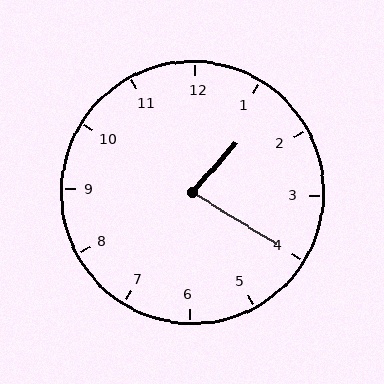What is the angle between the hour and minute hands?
Approximately 80 degrees.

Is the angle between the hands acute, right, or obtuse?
It is acute.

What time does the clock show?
1:20.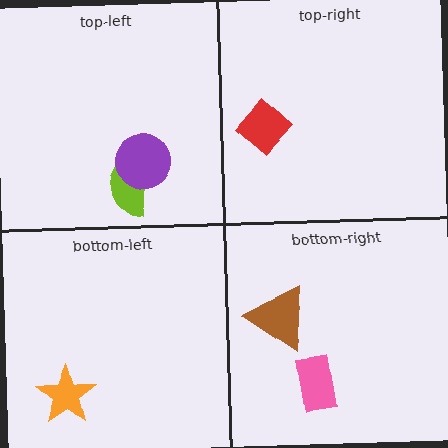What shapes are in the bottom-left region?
The orange star.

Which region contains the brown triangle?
The bottom-right region.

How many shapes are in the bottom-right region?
2.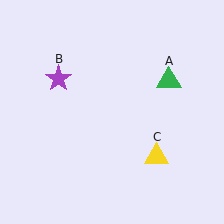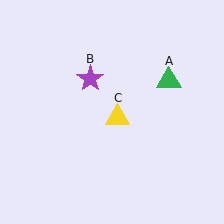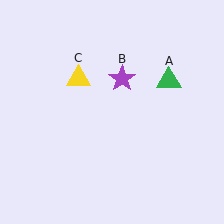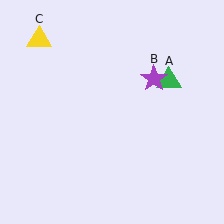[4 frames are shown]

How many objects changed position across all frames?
2 objects changed position: purple star (object B), yellow triangle (object C).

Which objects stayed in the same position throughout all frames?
Green triangle (object A) remained stationary.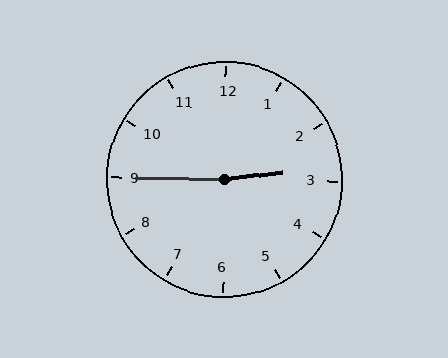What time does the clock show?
2:45.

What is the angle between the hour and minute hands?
Approximately 172 degrees.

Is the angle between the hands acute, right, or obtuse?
It is obtuse.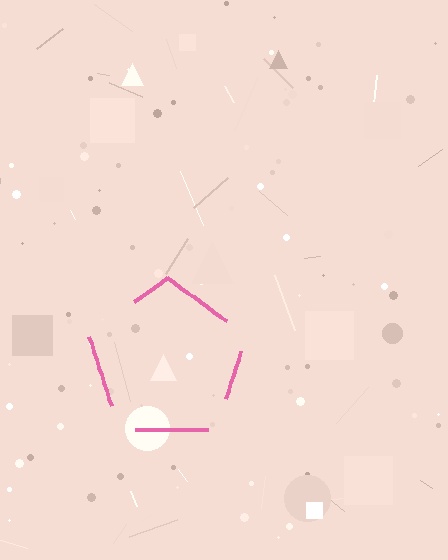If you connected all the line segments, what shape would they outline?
They would outline a pentagon.